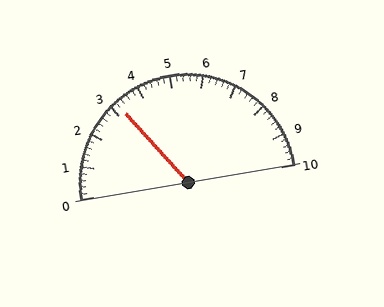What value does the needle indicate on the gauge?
The needle indicates approximately 3.2.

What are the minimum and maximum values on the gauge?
The gauge ranges from 0 to 10.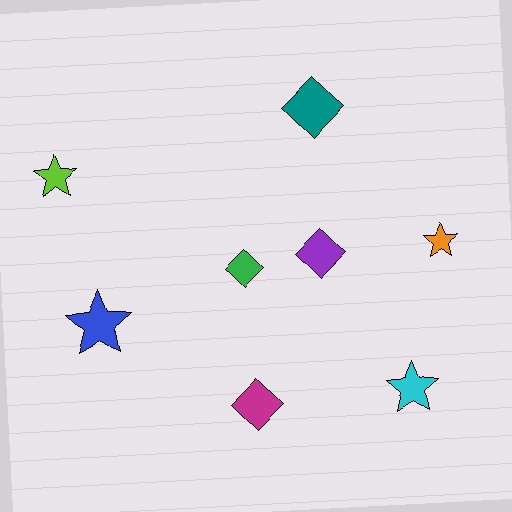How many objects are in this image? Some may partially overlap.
There are 8 objects.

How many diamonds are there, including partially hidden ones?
There are 4 diamonds.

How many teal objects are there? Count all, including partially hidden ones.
There is 1 teal object.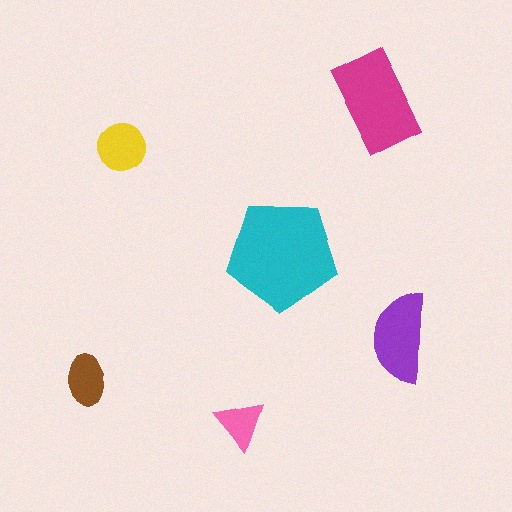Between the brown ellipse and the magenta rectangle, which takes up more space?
The magenta rectangle.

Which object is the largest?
The cyan pentagon.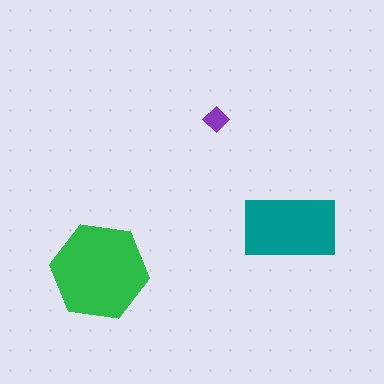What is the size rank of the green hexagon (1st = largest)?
1st.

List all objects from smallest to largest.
The purple diamond, the teal rectangle, the green hexagon.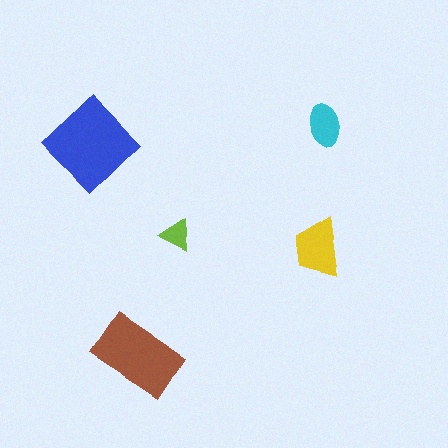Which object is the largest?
The blue diamond.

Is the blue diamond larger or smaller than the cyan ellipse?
Larger.